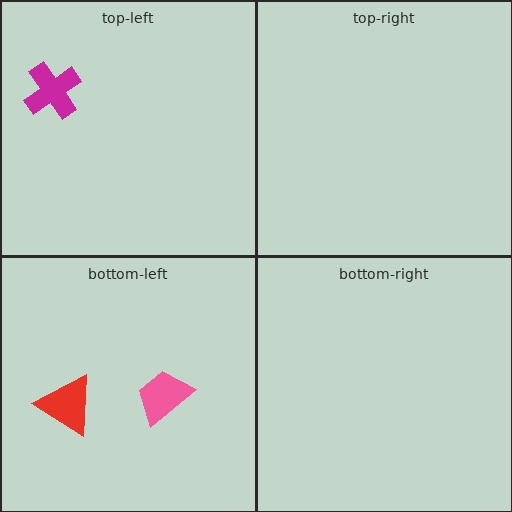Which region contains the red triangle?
The bottom-left region.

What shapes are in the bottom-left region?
The red triangle, the pink trapezoid.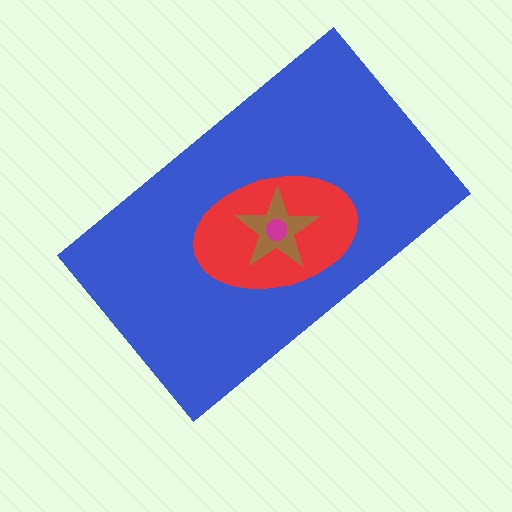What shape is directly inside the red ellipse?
The brown star.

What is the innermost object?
The magenta circle.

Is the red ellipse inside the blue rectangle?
Yes.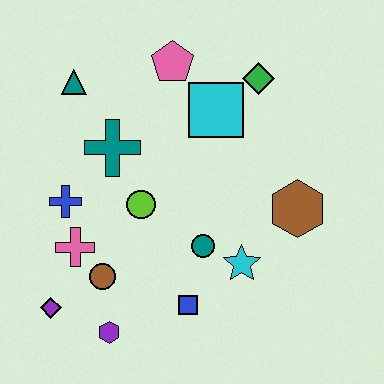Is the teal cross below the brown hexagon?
No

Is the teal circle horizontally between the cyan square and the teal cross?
Yes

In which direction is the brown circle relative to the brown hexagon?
The brown circle is to the left of the brown hexagon.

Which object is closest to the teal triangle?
The teal cross is closest to the teal triangle.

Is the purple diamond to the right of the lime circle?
No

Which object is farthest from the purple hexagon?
The green diamond is farthest from the purple hexagon.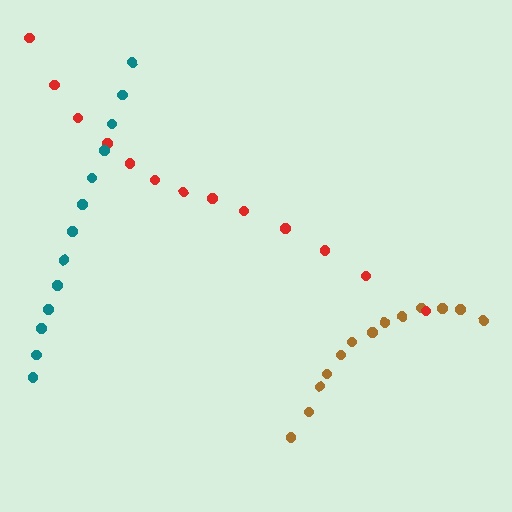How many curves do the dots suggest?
There are 3 distinct paths.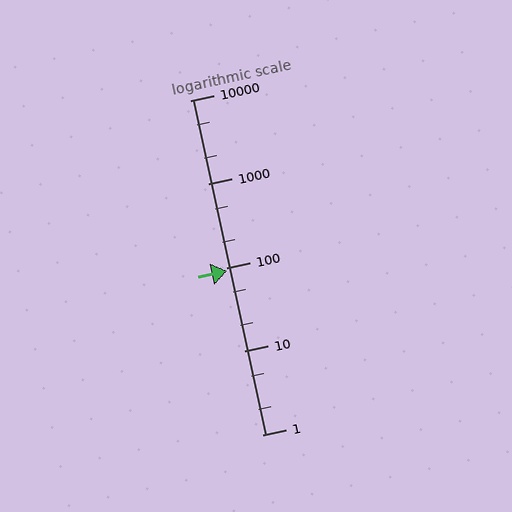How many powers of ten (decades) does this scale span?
The scale spans 4 decades, from 1 to 10000.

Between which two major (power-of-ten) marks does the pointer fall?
The pointer is between 10 and 100.